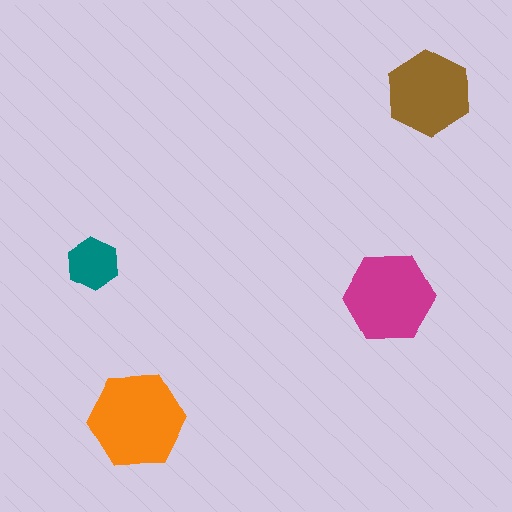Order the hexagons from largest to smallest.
the orange one, the magenta one, the brown one, the teal one.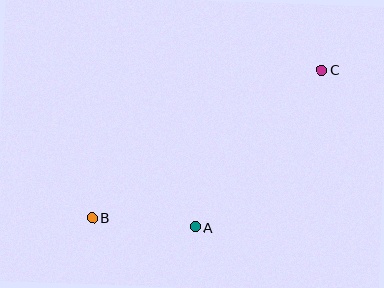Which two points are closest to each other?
Points A and B are closest to each other.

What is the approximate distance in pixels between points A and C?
The distance between A and C is approximately 202 pixels.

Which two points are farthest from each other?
Points B and C are farthest from each other.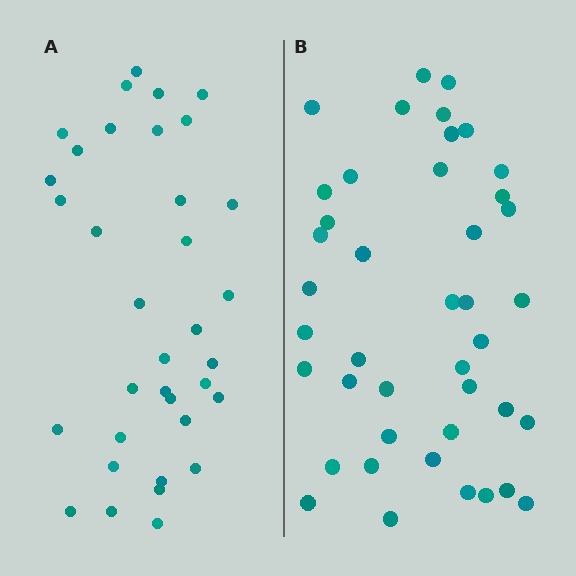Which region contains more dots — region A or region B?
Region B (the right region) has more dots.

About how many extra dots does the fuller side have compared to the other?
Region B has roughly 8 or so more dots than region A.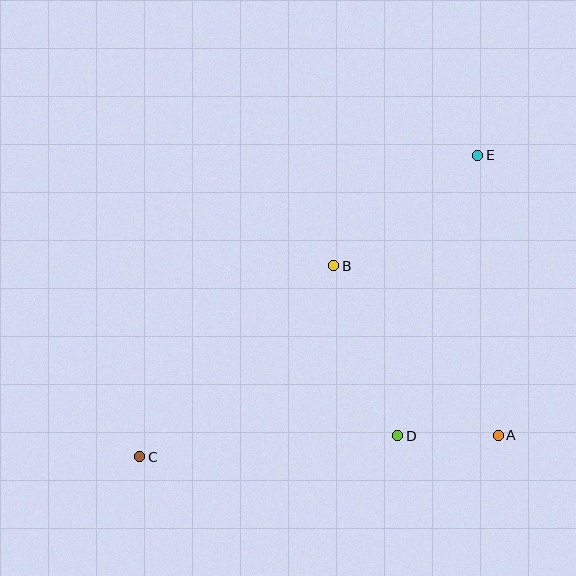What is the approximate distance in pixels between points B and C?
The distance between B and C is approximately 272 pixels.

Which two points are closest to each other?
Points A and D are closest to each other.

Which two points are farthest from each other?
Points C and E are farthest from each other.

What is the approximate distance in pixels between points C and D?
The distance between C and D is approximately 259 pixels.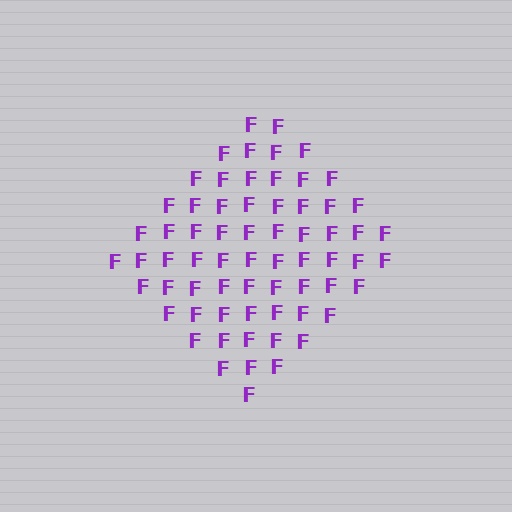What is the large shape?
The large shape is a diamond.